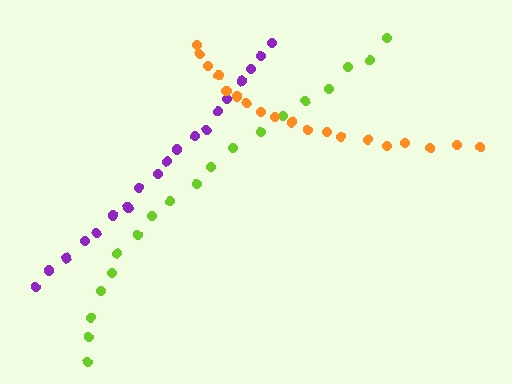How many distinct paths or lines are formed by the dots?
There are 3 distinct paths.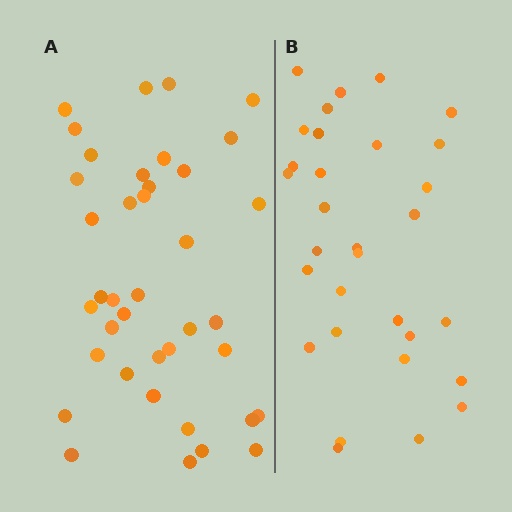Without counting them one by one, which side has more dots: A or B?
Region A (the left region) has more dots.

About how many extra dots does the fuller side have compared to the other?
Region A has roughly 8 or so more dots than region B.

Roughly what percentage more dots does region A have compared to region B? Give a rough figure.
About 25% more.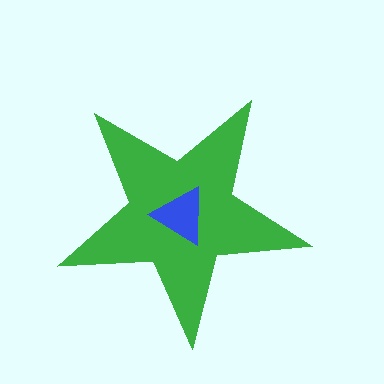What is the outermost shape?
The green star.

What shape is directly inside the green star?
The blue triangle.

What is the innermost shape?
The blue triangle.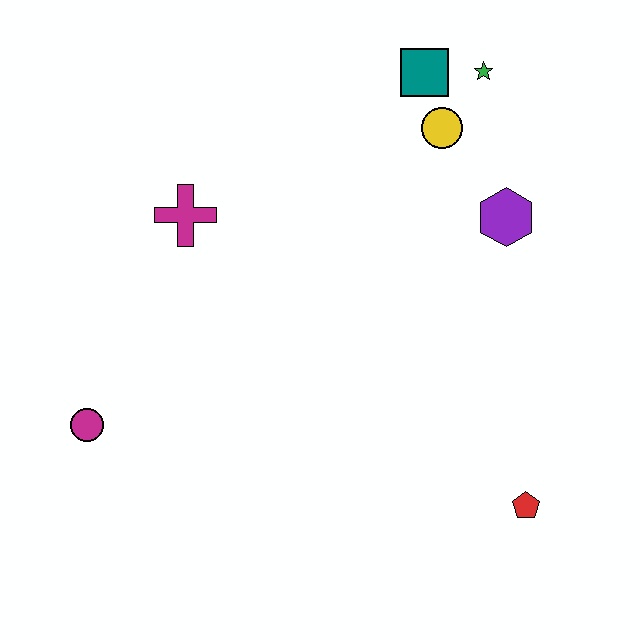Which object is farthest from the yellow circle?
The magenta circle is farthest from the yellow circle.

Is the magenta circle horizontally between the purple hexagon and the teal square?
No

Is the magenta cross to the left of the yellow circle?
Yes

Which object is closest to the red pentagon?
The purple hexagon is closest to the red pentagon.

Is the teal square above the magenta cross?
Yes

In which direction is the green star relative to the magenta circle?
The green star is to the right of the magenta circle.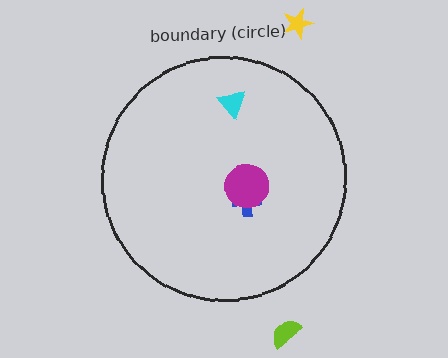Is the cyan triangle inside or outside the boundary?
Inside.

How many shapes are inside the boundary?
3 inside, 2 outside.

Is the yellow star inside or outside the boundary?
Outside.